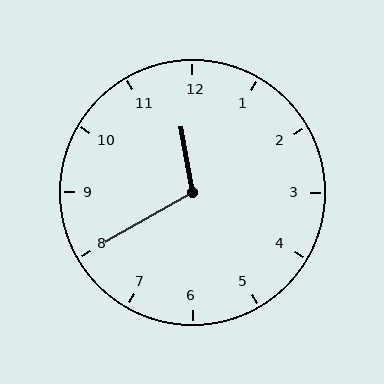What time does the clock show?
11:40.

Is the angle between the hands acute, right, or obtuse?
It is obtuse.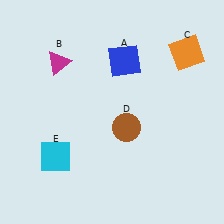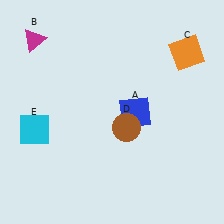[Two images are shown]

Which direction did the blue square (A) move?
The blue square (A) moved down.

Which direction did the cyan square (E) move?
The cyan square (E) moved up.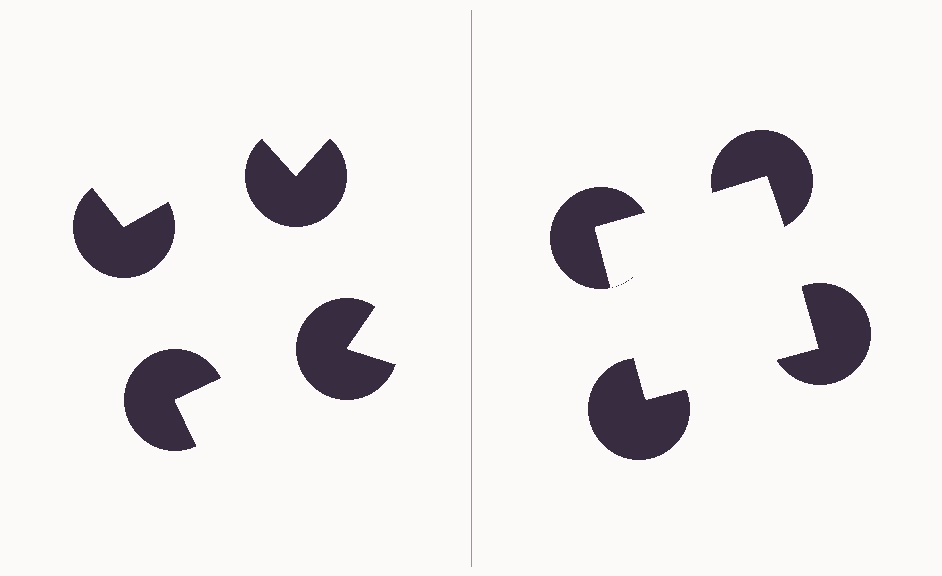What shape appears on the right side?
An illusory square.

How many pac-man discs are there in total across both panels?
8 — 4 on each side.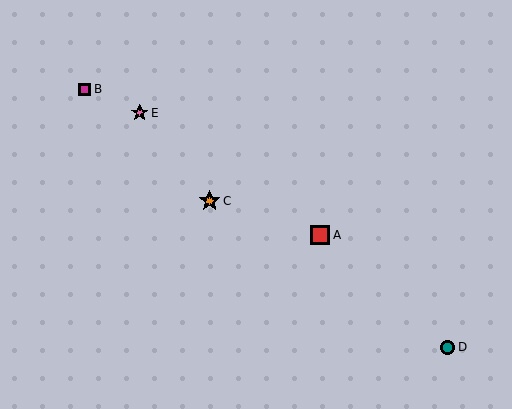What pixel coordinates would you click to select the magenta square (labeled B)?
Click at (85, 89) to select the magenta square B.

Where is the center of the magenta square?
The center of the magenta square is at (85, 89).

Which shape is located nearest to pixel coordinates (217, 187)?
The orange star (labeled C) at (210, 201) is nearest to that location.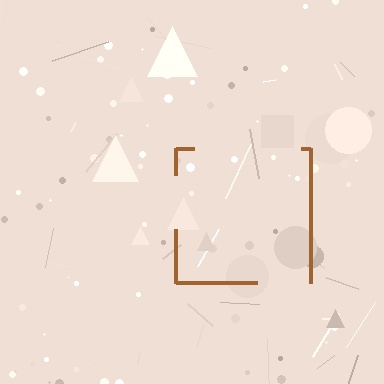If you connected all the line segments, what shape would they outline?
They would outline a square.